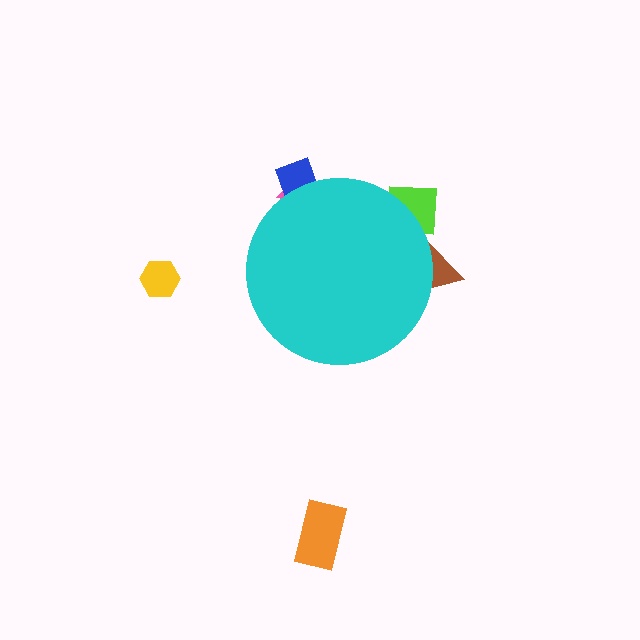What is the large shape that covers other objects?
A cyan circle.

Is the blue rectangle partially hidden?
Yes, the blue rectangle is partially hidden behind the cyan circle.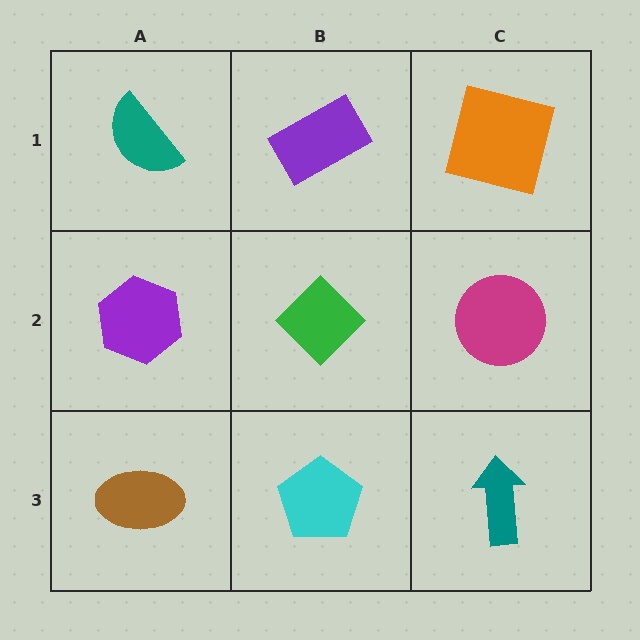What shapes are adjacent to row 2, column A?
A teal semicircle (row 1, column A), a brown ellipse (row 3, column A), a green diamond (row 2, column B).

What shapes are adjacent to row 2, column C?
An orange square (row 1, column C), a teal arrow (row 3, column C), a green diamond (row 2, column B).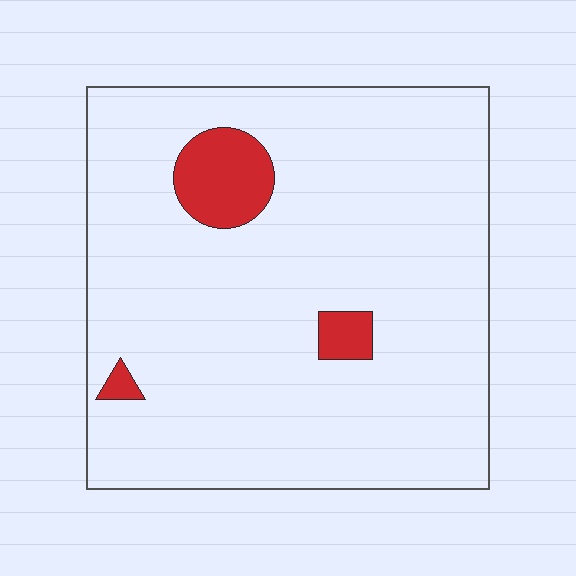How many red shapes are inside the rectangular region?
3.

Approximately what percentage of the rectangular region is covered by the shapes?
Approximately 5%.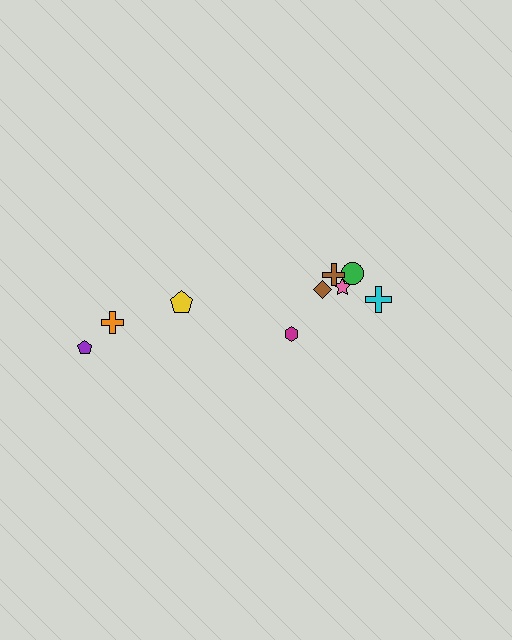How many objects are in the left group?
There are 3 objects.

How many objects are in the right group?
There are 6 objects.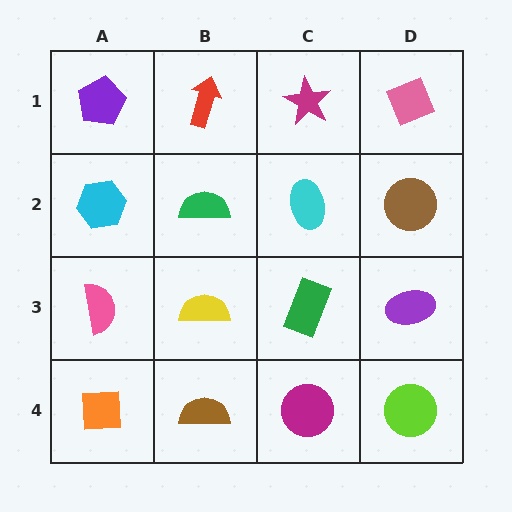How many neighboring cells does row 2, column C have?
4.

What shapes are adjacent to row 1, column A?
A cyan hexagon (row 2, column A), a red arrow (row 1, column B).